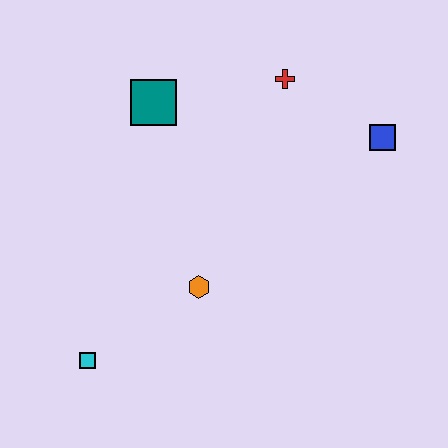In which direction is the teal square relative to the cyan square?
The teal square is above the cyan square.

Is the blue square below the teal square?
Yes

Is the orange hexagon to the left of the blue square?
Yes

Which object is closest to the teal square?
The red cross is closest to the teal square.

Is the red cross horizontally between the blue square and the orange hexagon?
Yes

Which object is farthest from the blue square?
The cyan square is farthest from the blue square.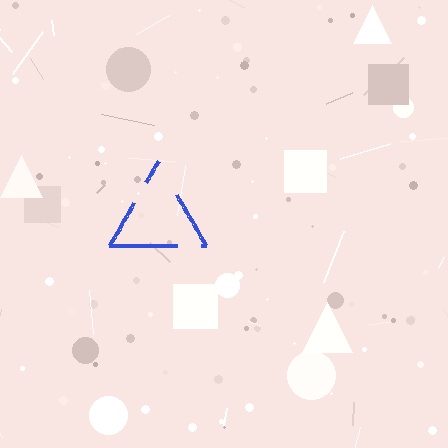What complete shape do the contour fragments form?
The contour fragments form a triangle.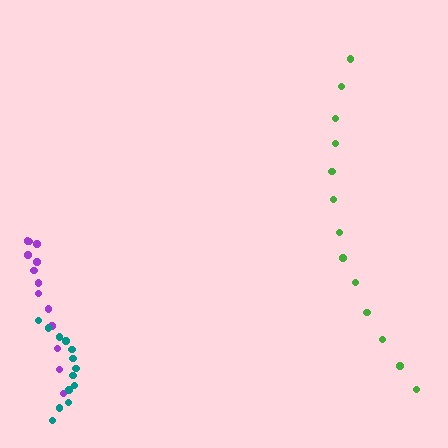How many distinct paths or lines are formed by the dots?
There are 3 distinct paths.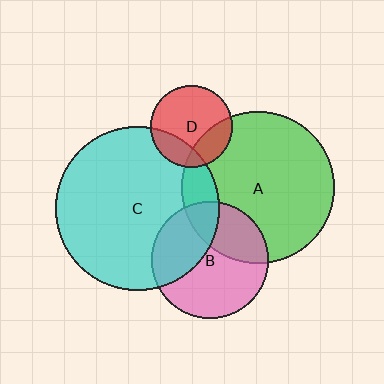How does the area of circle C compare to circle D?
Approximately 4.0 times.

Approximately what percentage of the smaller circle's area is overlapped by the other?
Approximately 15%.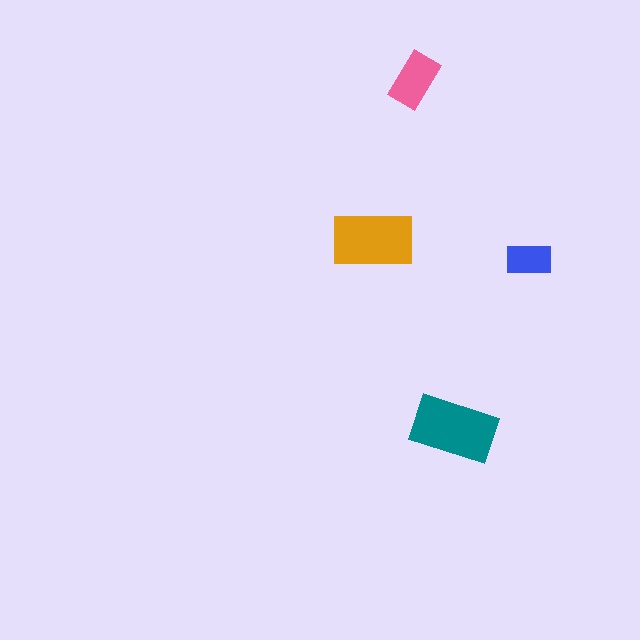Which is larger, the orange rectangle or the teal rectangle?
The teal one.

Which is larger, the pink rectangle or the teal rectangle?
The teal one.